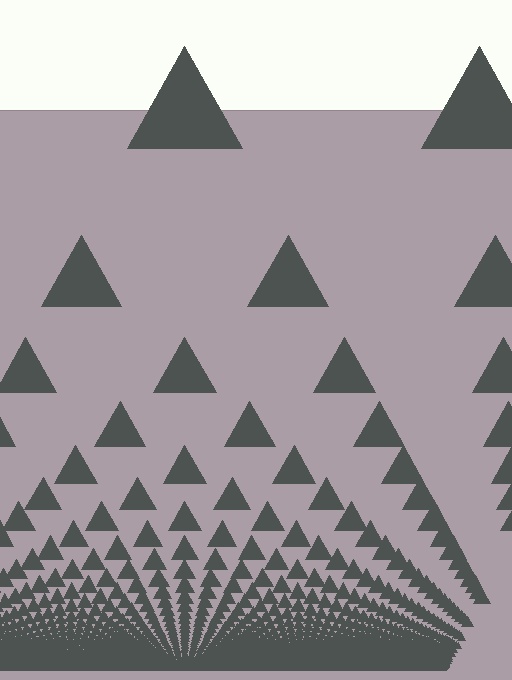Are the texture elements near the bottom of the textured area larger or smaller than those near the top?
Smaller. The gradient is inverted — elements near the bottom are smaller and denser.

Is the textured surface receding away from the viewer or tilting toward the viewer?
The surface appears to tilt toward the viewer. Texture elements get larger and sparser toward the top.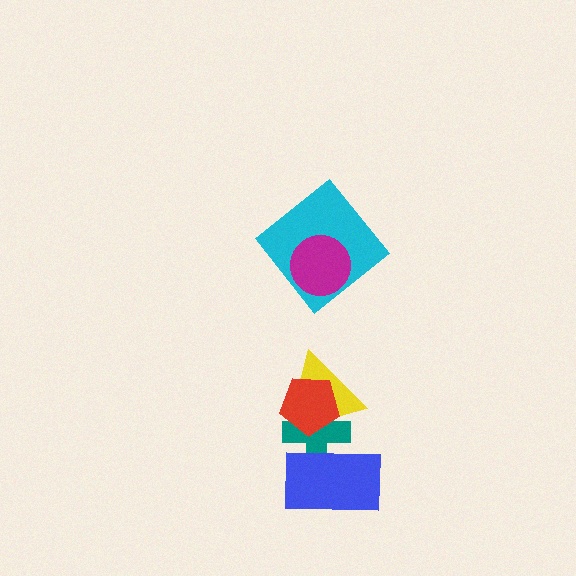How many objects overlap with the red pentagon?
2 objects overlap with the red pentagon.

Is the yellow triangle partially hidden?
Yes, it is partially covered by another shape.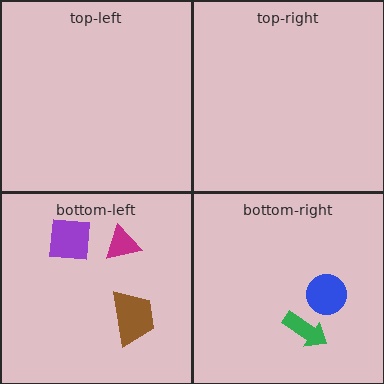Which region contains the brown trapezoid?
The bottom-left region.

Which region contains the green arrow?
The bottom-right region.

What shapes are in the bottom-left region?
The magenta triangle, the purple square, the brown trapezoid.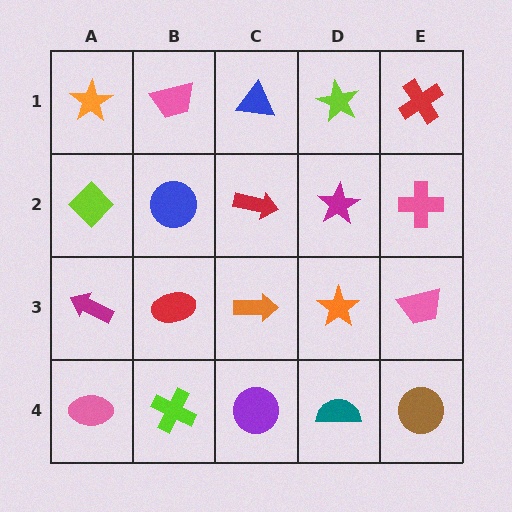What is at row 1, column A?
An orange star.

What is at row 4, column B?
A lime cross.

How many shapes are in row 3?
5 shapes.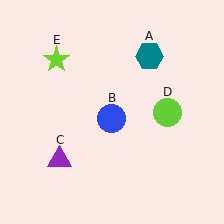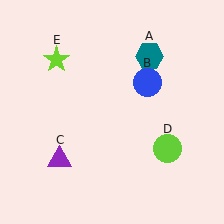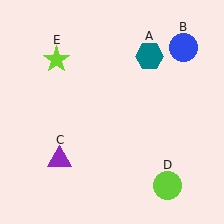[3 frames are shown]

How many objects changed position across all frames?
2 objects changed position: blue circle (object B), lime circle (object D).